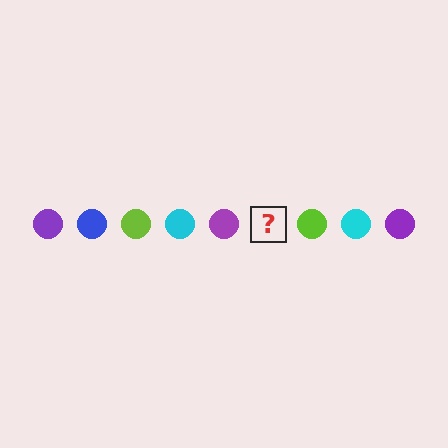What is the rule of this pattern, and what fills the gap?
The rule is that the pattern cycles through purple, blue, lime, cyan circles. The gap should be filled with a blue circle.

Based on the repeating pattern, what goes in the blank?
The blank should be a blue circle.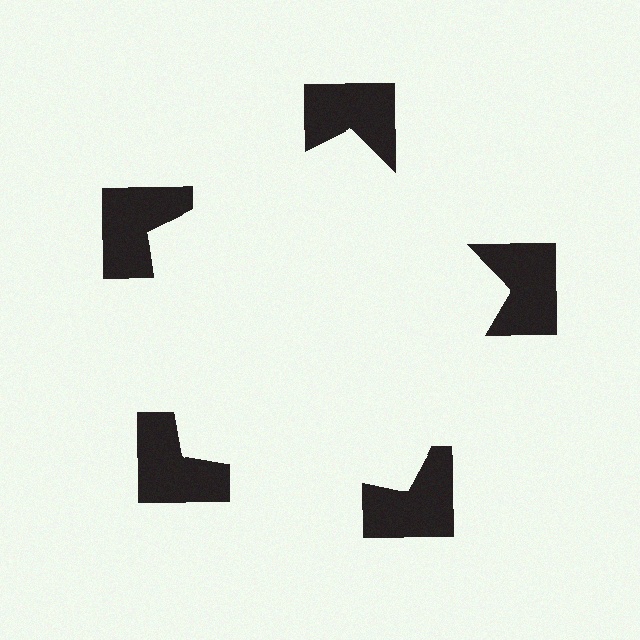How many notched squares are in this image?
There are 5 — one at each vertex of the illusory pentagon.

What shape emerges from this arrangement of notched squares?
An illusory pentagon — its edges are inferred from the aligned wedge cuts in the notched squares, not physically drawn.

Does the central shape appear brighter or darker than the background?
It typically appears slightly brighter than the background, even though no actual brightness change is drawn.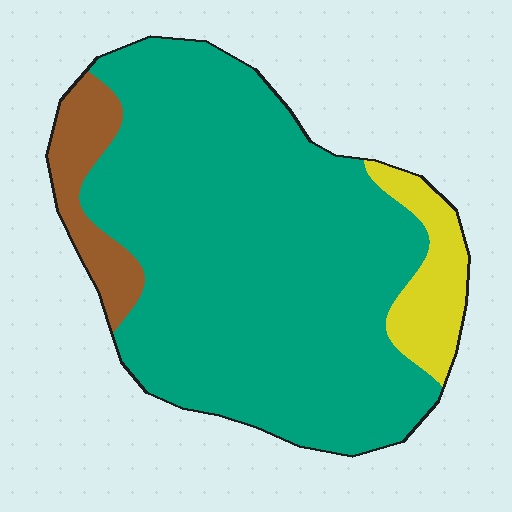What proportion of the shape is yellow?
Yellow takes up about one tenth (1/10) of the shape.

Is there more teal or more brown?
Teal.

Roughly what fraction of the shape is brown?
Brown takes up about one tenth (1/10) of the shape.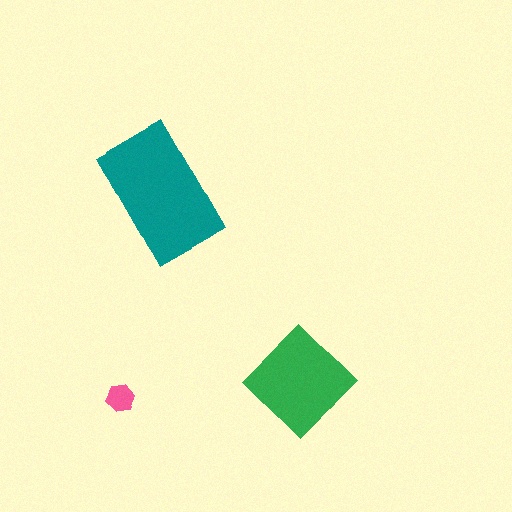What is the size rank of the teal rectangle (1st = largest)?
1st.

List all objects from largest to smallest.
The teal rectangle, the green diamond, the pink hexagon.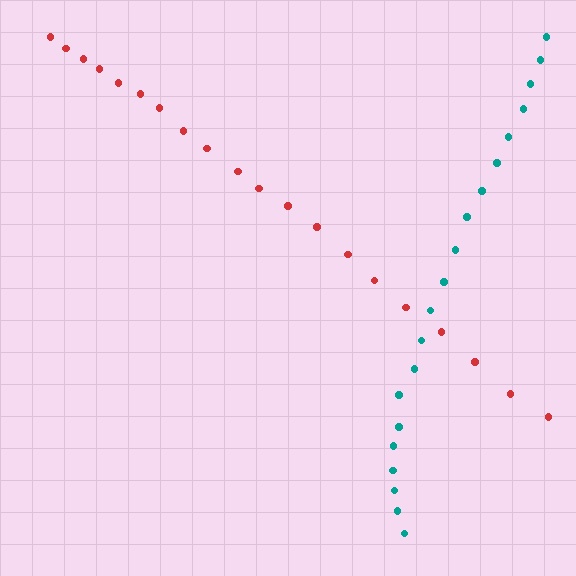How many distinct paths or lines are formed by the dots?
There are 2 distinct paths.